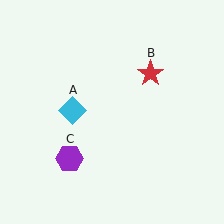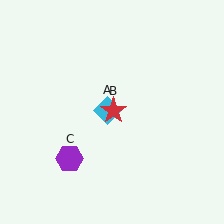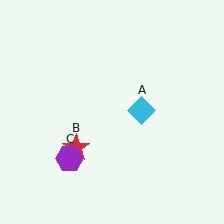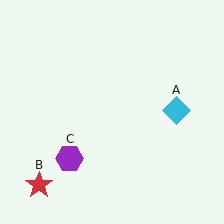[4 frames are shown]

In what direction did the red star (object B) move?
The red star (object B) moved down and to the left.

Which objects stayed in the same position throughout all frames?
Purple hexagon (object C) remained stationary.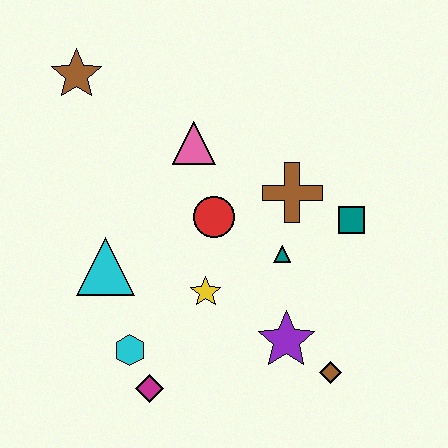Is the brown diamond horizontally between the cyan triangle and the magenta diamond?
No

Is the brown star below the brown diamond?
No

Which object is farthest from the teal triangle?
The brown star is farthest from the teal triangle.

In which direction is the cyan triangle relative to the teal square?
The cyan triangle is to the left of the teal square.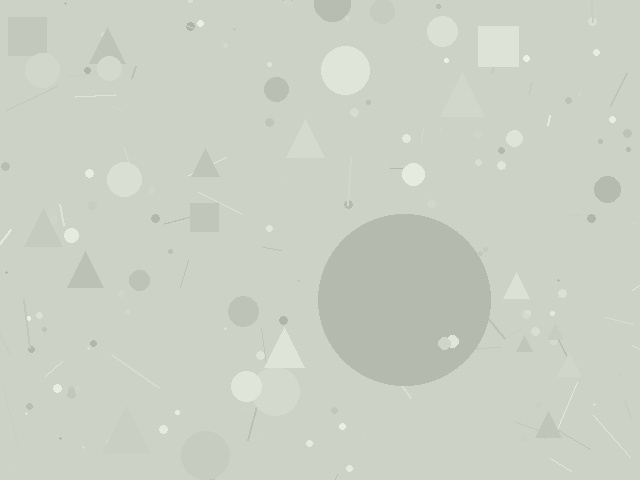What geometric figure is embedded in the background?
A circle is embedded in the background.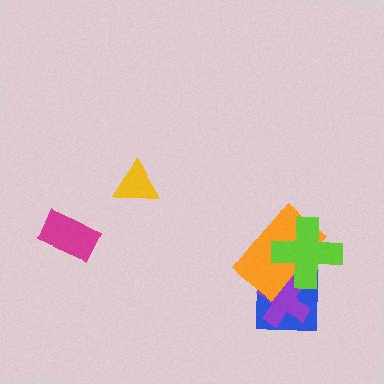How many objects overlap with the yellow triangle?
0 objects overlap with the yellow triangle.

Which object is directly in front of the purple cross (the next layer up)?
The orange rectangle is directly in front of the purple cross.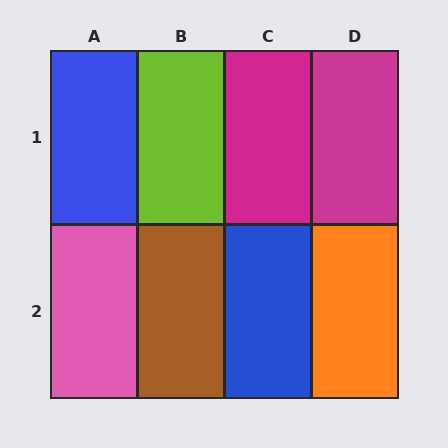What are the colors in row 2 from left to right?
Pink, brown, blue, orange.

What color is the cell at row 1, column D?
Magenta.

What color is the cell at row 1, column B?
Lime.